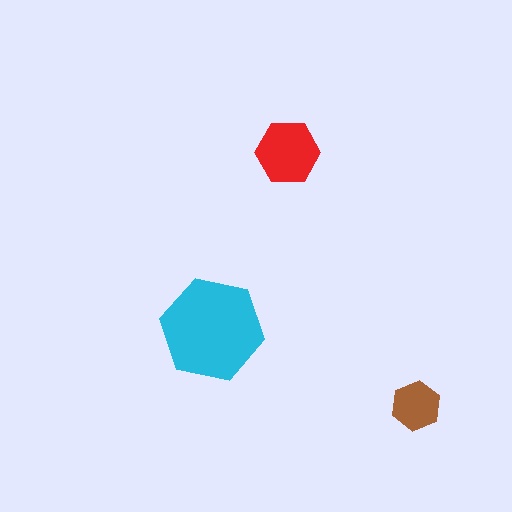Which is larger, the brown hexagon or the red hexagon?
The red one.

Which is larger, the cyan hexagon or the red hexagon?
The cyan one.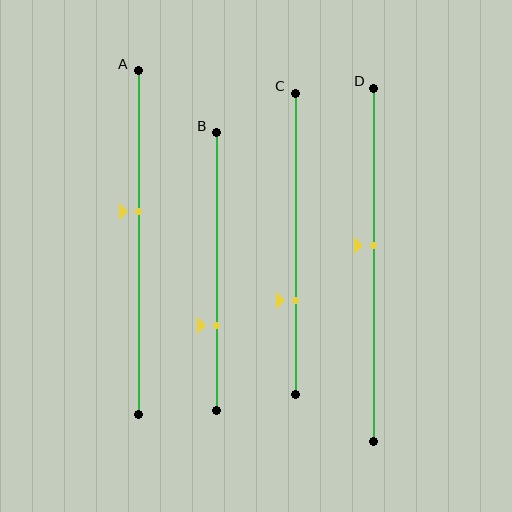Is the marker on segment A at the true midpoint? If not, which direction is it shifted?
No, the marker on segment A is shifted upward by about 9% of the segment length.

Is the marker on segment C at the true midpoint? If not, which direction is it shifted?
No, the marker on segment C is shifted downward by about 19% of the segment length.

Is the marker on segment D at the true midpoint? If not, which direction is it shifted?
No, the marker on segment D is shifted upward by about 6% of the segment length.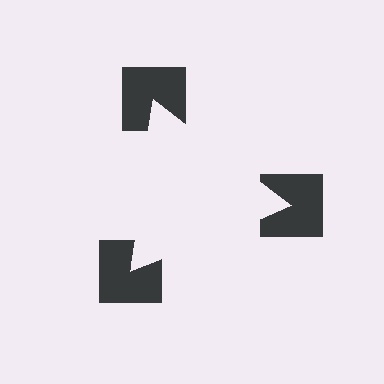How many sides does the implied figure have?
3 sides.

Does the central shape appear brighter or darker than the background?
It typically appears slightly brighter than the background, even though no actual brightness change is drawn.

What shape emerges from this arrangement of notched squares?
An illusory triangle — its edges are inferred from the aligned wedge cuts in the notched squares, not physically drawn.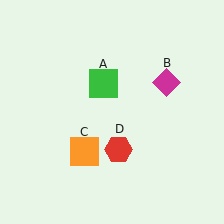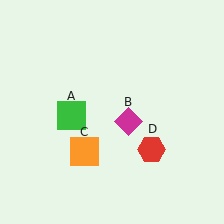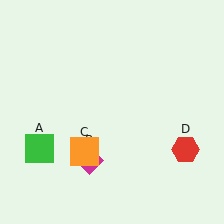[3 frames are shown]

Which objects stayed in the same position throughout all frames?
Orange square (object C) remained stationary.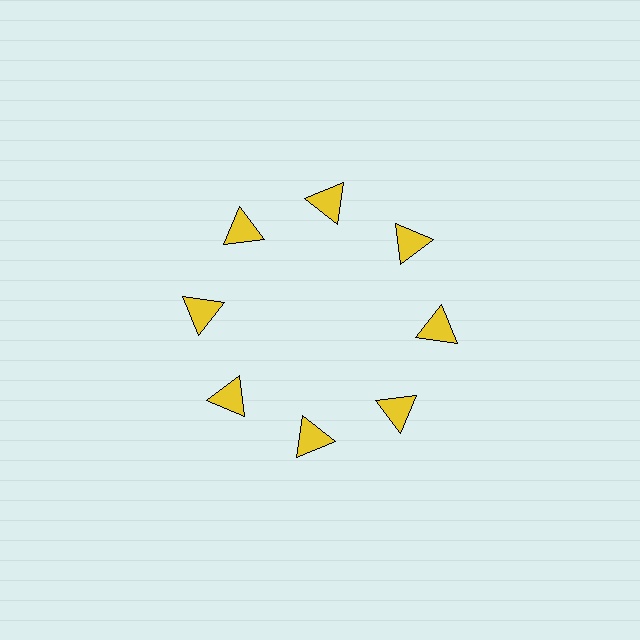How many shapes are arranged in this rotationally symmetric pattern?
There are 8 shapes, arranged in 8 groups of 1.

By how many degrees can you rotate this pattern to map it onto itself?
The pattern maps onto itself every 45 degrees of rotation.